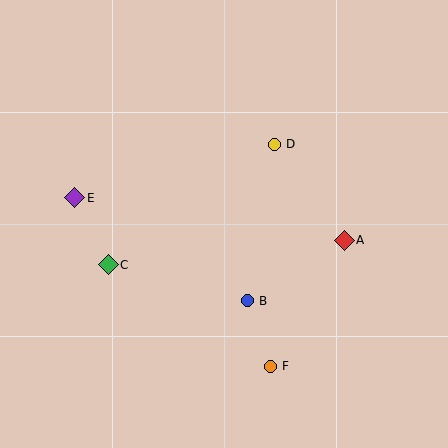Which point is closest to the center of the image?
Point B at (247, 301) is closest to the center.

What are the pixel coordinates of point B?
Point B is at (247, 301).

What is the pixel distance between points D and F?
The distance between D and F is 222 pixels.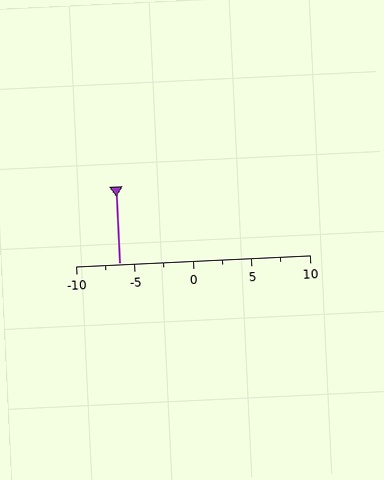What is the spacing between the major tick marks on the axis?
The major ticks are spaced 5 apart.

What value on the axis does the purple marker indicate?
The marker indicates approximately -6.2.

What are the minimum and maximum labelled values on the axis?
The axis runs from -10 to 10.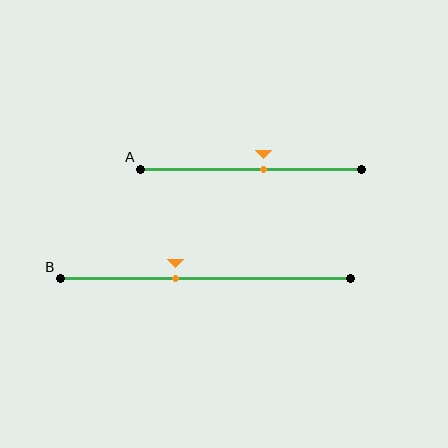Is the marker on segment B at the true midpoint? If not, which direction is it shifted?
No, the marker on segment B is shifted to the left by about 10% of the segment length.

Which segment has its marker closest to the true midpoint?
Segment A has its marker closest to the true midpoint.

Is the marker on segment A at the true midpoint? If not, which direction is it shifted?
No, the marker on segment A is shifted to the right by about 6% of the segment length.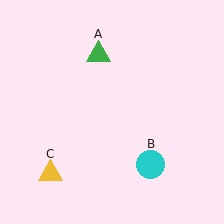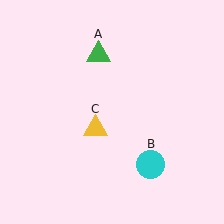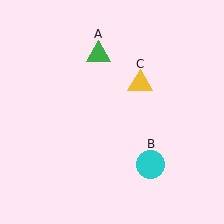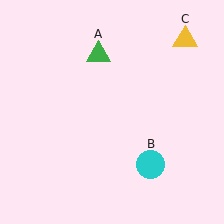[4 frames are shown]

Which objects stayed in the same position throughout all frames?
Green triangle (object A) and cyan circle (object B) remained stationary.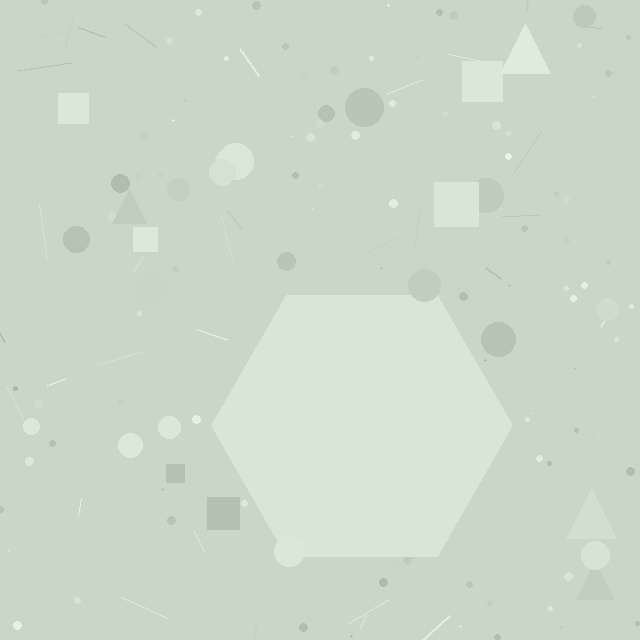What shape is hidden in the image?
A hexagon is hidden in the image.